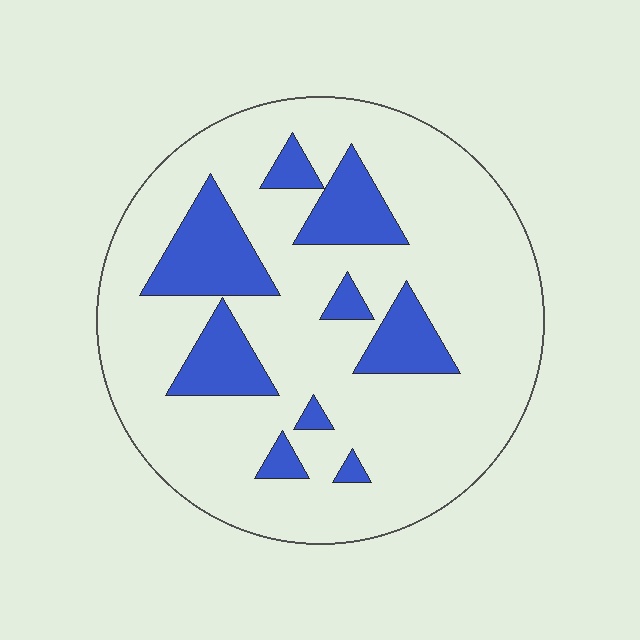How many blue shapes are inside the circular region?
9.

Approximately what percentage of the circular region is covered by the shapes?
Approximately 20%.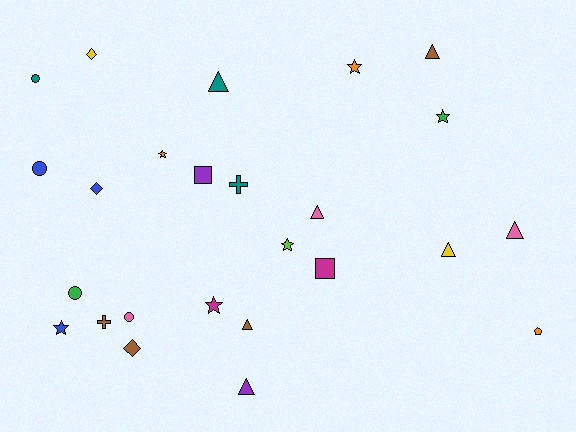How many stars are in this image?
There are 6 stars.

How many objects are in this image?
There are 25 objects.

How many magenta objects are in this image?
There are 2 magenta objects.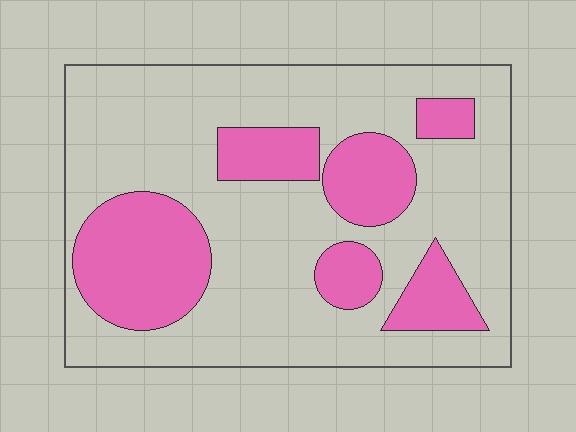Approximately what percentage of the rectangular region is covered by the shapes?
Approximately 30%.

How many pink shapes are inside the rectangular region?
6.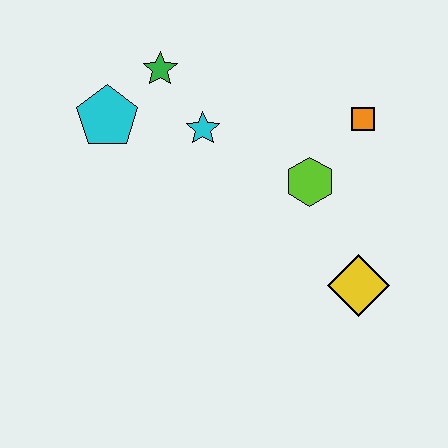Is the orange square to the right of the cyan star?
Yes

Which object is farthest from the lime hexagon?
The cyan pentagon is farthest from the lime hexagon.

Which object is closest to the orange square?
The lime hexagon is closest to the orange square.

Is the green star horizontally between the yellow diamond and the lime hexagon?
No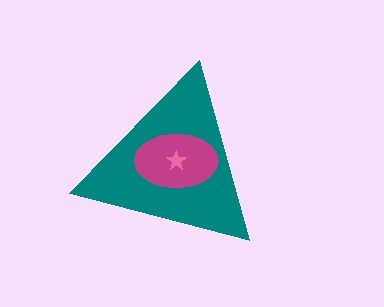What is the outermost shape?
The teal triangle.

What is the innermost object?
The pink star.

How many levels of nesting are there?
3.